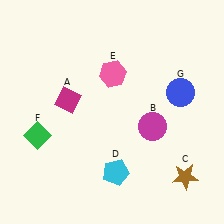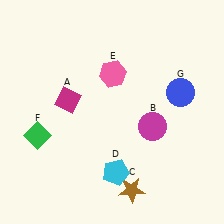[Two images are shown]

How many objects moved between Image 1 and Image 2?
1 object moved between the two images.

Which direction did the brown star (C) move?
The brown star (C) moved left.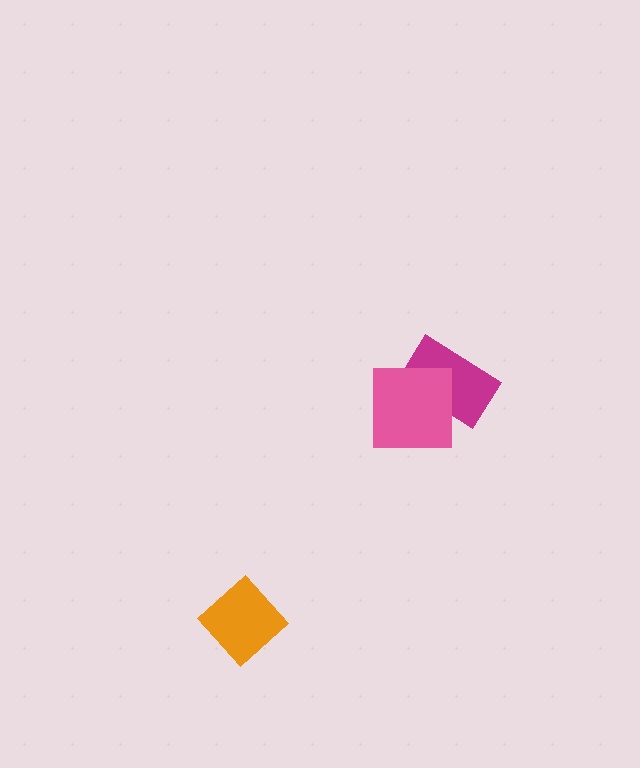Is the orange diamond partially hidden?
No, no other shape covers it.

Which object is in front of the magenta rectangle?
The pink square is in front of the magenta rectangle.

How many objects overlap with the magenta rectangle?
1 object overlaps with the magenta rectangle.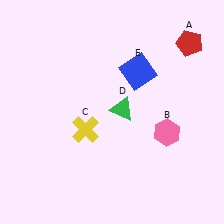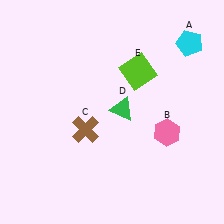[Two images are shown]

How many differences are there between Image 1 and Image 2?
There are 3 differences between the two images.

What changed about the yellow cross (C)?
In Image 1, C is yellow. In Image 2, it changed to brown.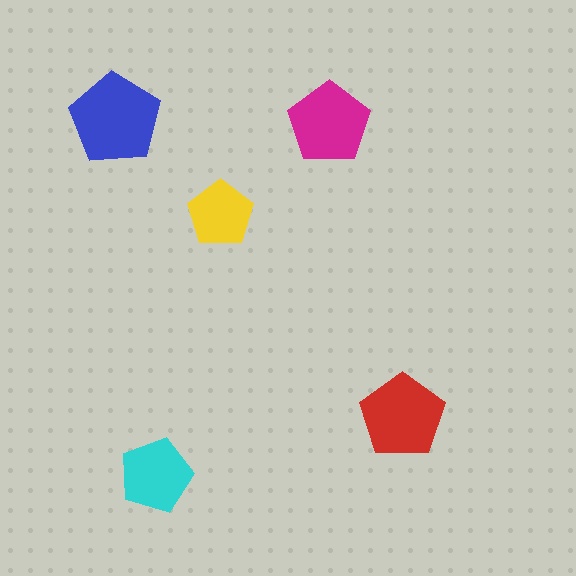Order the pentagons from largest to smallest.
the blue one, the red one, the magenta one, the cyan one, the yellow one.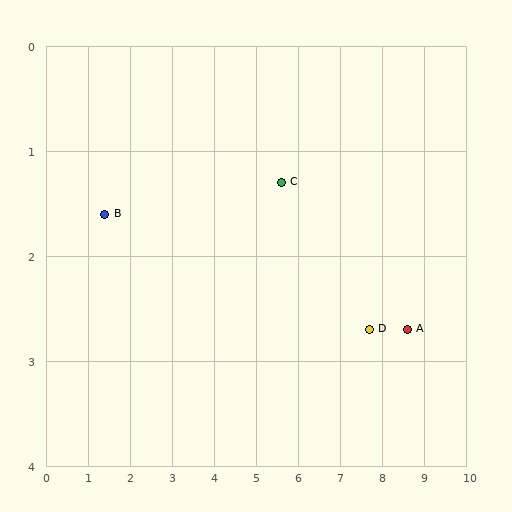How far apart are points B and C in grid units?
Points B and C are about 4.2 grid units apart.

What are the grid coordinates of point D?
Point D is at approximately (7.7, 2.7).